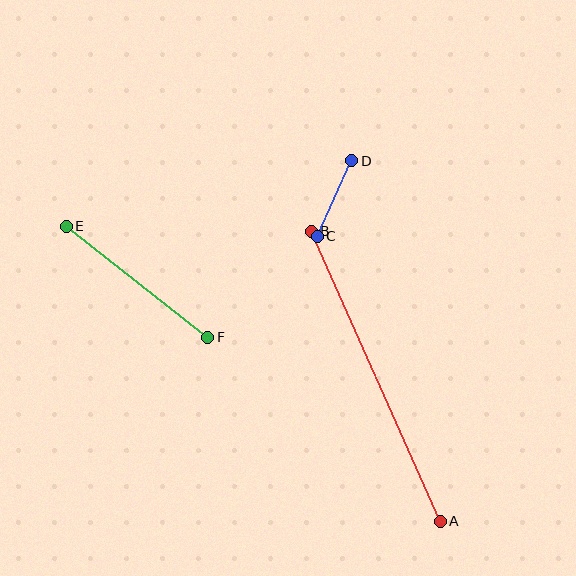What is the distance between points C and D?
The distance is approximately 83 pixels.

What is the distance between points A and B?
The distance is approximately 317 pixels.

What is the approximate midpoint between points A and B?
The midpoint is at approximately (376, 376) pixels.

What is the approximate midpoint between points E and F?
The midpoint is at approximately (137, 282) pixels.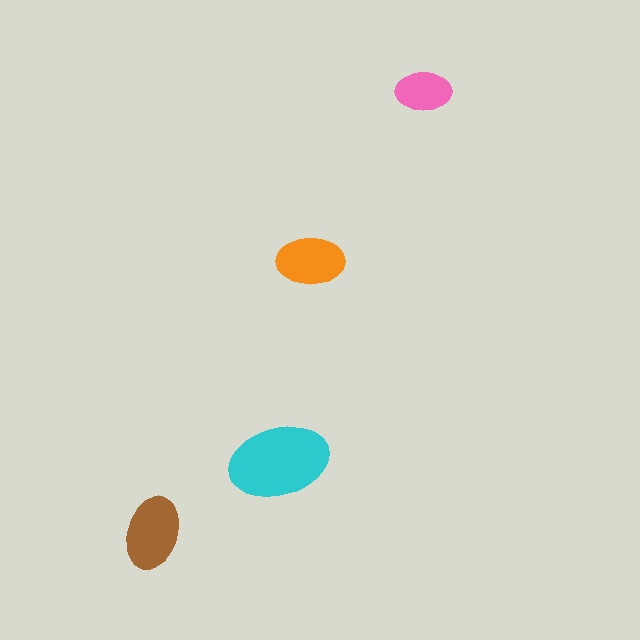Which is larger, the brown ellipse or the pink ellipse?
The brown one.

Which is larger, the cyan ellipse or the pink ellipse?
The cyan one.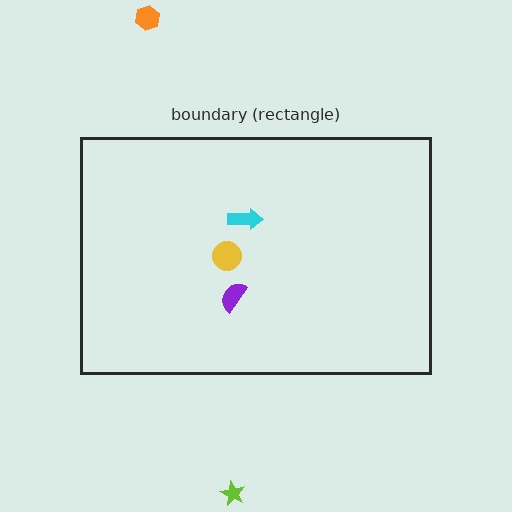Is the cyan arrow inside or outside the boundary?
Inside.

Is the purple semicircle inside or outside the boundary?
Inside.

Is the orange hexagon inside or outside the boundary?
Outside.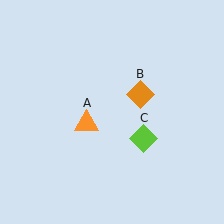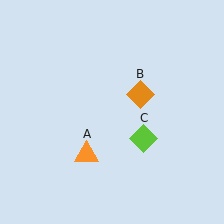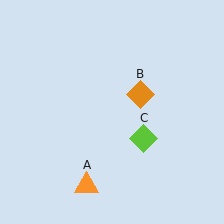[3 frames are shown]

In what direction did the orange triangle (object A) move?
The orange triangle (object A) moved down.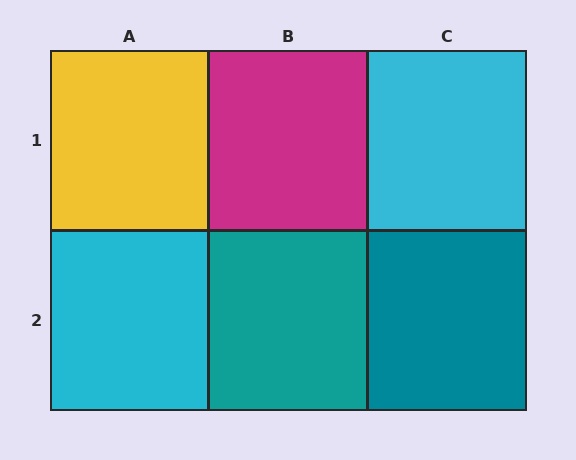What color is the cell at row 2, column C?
Teal.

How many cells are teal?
2 cells are teal.